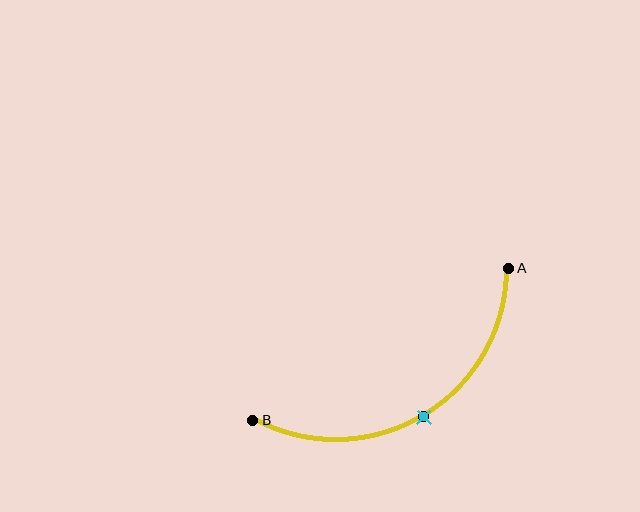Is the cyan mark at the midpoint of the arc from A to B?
Yes. The cyan mark lies on the arc at equal arc-length from both A and B — it is the arc midpoint.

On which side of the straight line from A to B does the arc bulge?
The arc bulges below the straight line connecting A and B.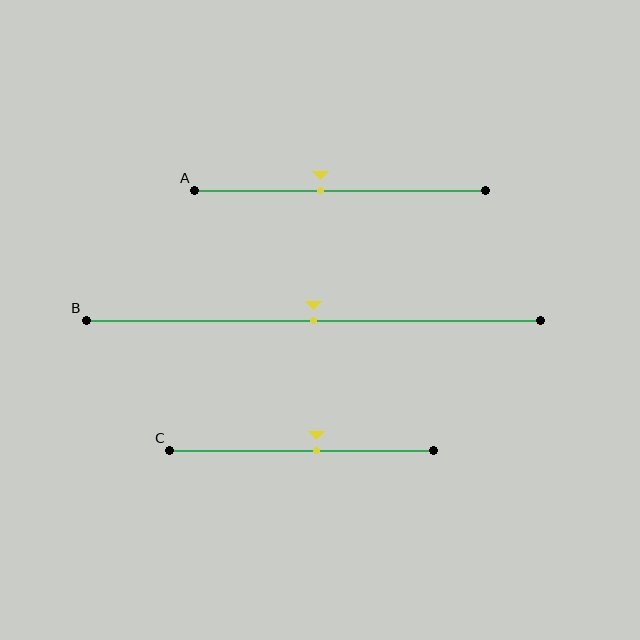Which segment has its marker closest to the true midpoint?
Segment B has its marker closest to the true midpoint.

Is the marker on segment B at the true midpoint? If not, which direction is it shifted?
Yes, the marker on segment B is at the true midpoint.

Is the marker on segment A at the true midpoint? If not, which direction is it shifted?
No, the marker on segment A is shifted to the left by about 7% of the segment length.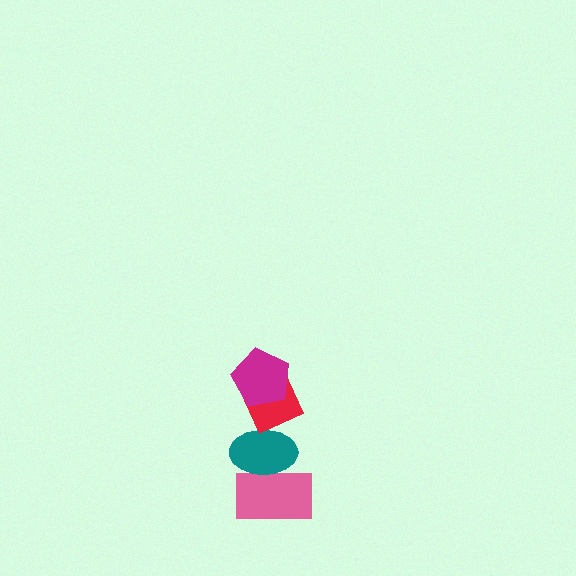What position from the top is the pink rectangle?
The pink rectangle is 4th from the top.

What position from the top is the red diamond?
The red diamond is 2nd from the top.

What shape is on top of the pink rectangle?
The teal ellipse is on top of the pink rectangle.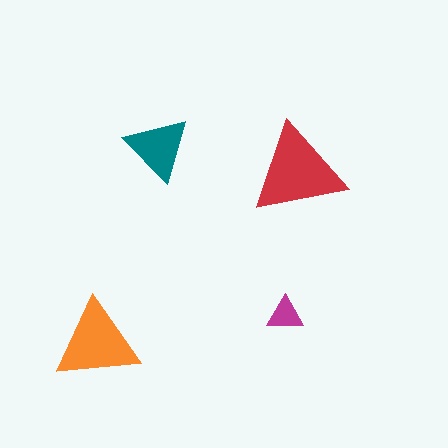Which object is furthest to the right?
The red triangle is rightmost.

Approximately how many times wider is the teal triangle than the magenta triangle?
About 2 times wider.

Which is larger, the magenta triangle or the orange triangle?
The orange one.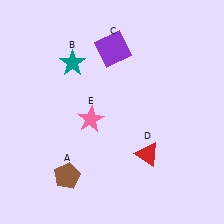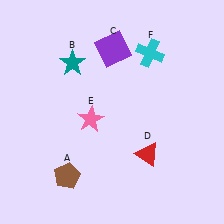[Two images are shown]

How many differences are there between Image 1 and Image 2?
There is 1 difference between the two images.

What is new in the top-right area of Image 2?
A cyan cross (F) was added in the top-right area of Image 2.